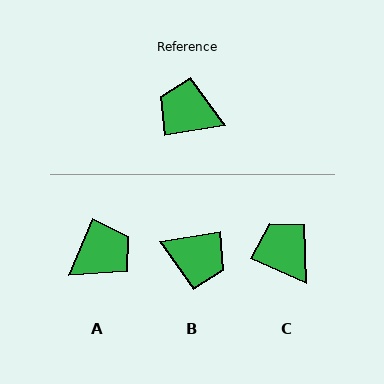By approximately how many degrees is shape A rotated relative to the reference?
Approximately 123 degrees clockwise.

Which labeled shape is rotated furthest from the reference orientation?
B, about 180 degrees away.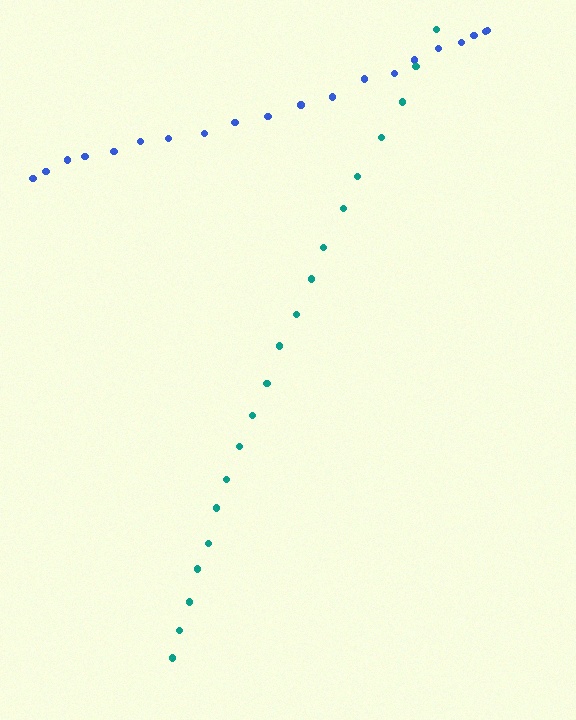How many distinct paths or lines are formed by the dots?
There are 2 distinct paths.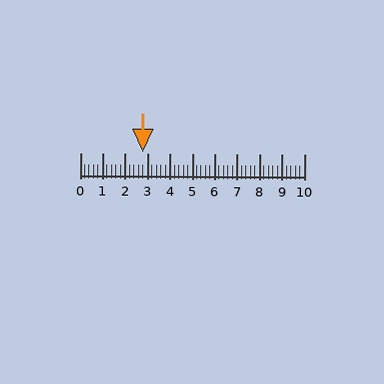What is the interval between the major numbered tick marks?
The major tick marks are spaced 1 units apart.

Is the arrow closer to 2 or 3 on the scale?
The arrow is closer to 3.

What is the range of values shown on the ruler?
The ruler shows values from 0 to 10.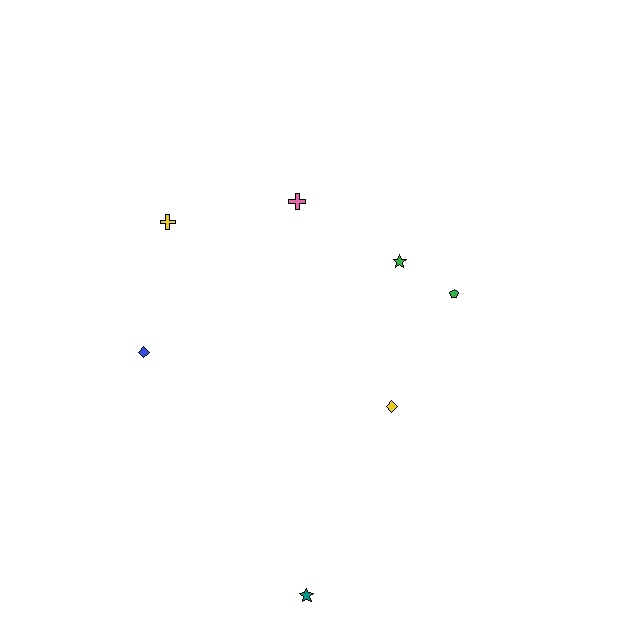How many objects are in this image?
There are 7 objects.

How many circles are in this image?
There are no circles.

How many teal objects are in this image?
There is 1 teal object.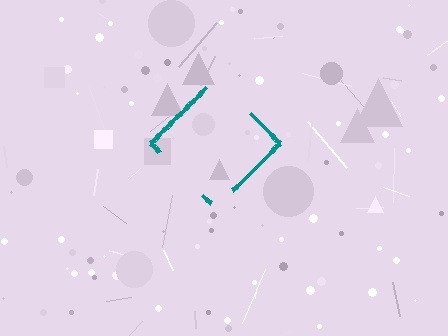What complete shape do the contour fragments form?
The contour fragments form a diamond.